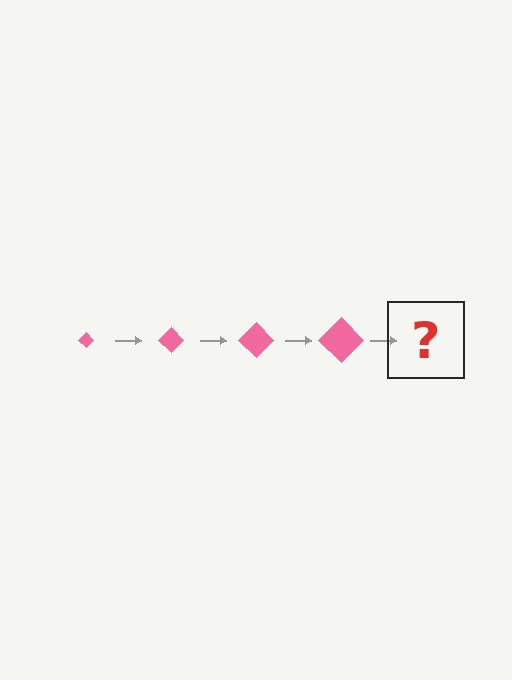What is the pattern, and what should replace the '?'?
The pattern is that the diamond gets progressively larger each step. The '?' should be a pink diamond, larger than the previous one.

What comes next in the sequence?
The next element should be a pink diamond, larger than the previous one.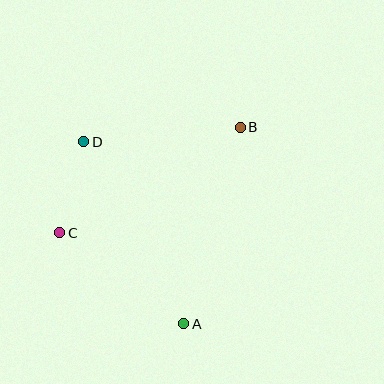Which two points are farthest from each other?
Points B and C are farthest from each other.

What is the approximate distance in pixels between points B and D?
The distance between B and D is approximately 157 pixels.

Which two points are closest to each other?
Points C and D are closest to each other.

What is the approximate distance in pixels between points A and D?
The distance between A and D is approximately 208 pixels.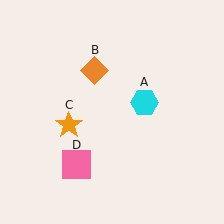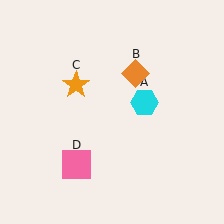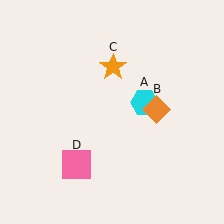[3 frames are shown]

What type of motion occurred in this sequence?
The orange diamond (object B), orange star (object C) rotated clockwise around the center of the scene.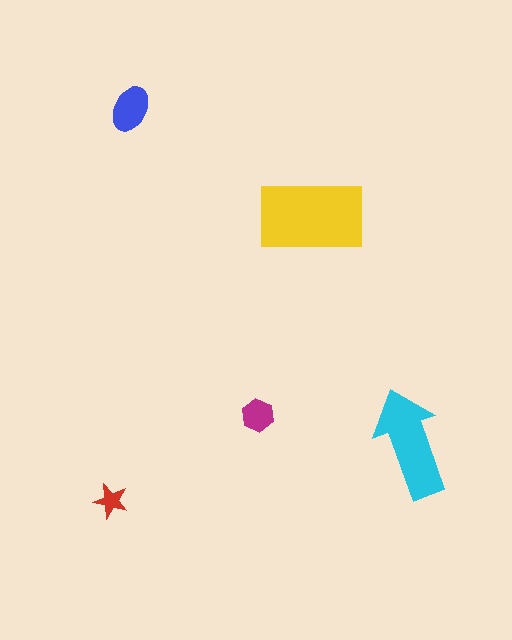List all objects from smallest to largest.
The red star, the magenta hexagon, the blue ellipse, the cyan arrow, the yellow rectangle.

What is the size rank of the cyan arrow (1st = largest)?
2nd.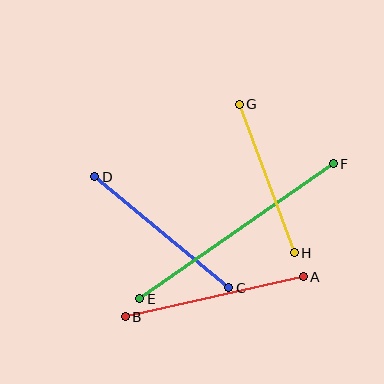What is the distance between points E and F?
The distance is approximately 236 pixels.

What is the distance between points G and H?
The distance is approximately 158 pixels.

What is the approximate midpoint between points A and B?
The midpoint is at approximately (214, 297) pixels.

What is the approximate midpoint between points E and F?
The midpoint is at approximately (237, 231) pixels.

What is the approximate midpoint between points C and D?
The midpoint is at approximately (162, 232) pixels.